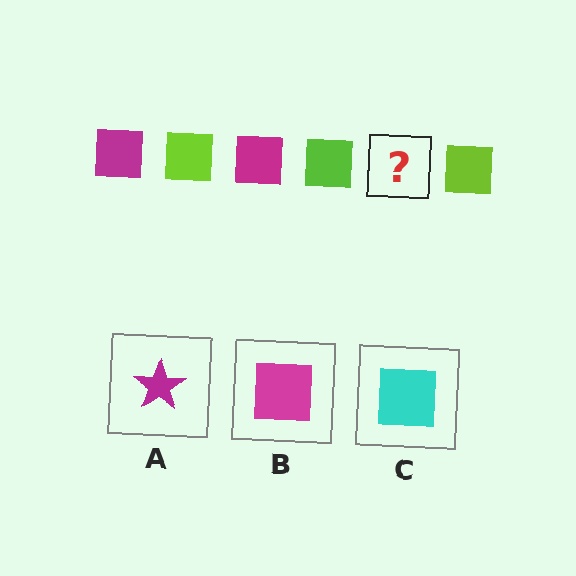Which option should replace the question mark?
Option B.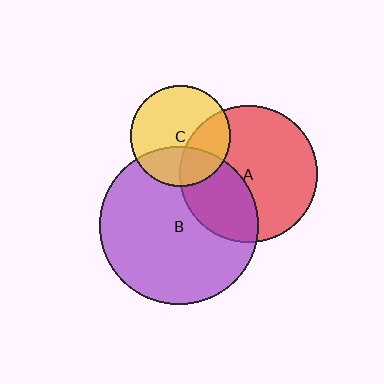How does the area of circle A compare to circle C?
Approximately 1.8 times.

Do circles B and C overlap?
Yes.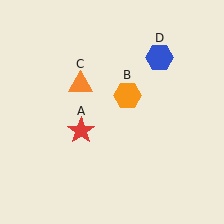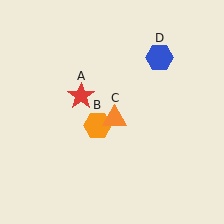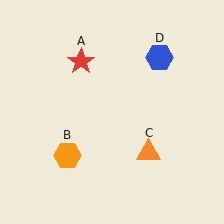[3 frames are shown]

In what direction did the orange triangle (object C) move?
The orange triangle (object C) moved down and to the right.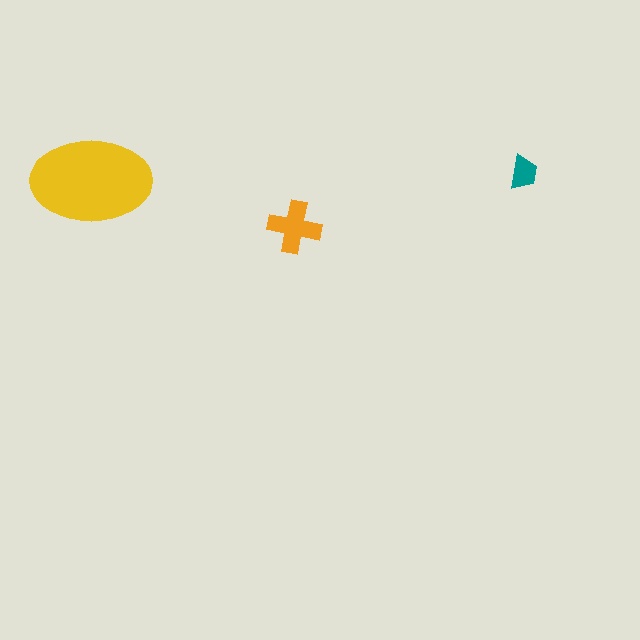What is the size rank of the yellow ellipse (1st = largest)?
1st.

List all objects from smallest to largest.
The teal trapezoid, the orange cross, the yellow ellipse.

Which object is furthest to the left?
The yellow ellipse is leftmost.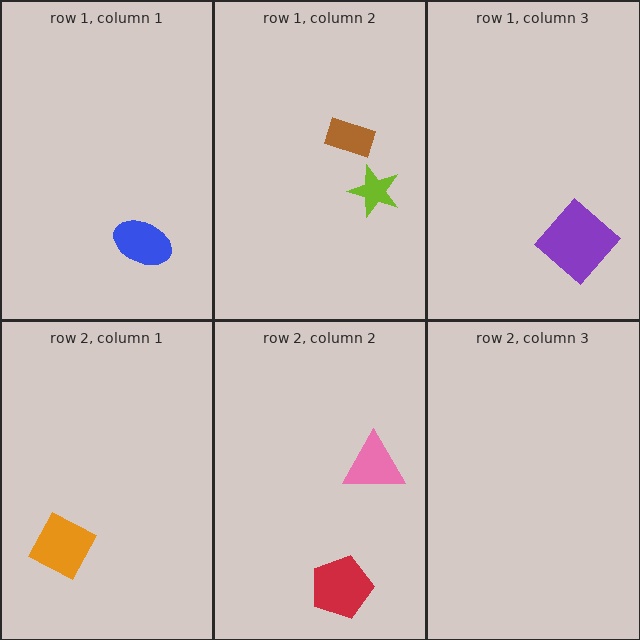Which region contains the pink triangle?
The row 2, column 2 region.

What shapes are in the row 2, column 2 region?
The pink triangle, the red pentagon.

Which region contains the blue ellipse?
The row 1, column 1 region.